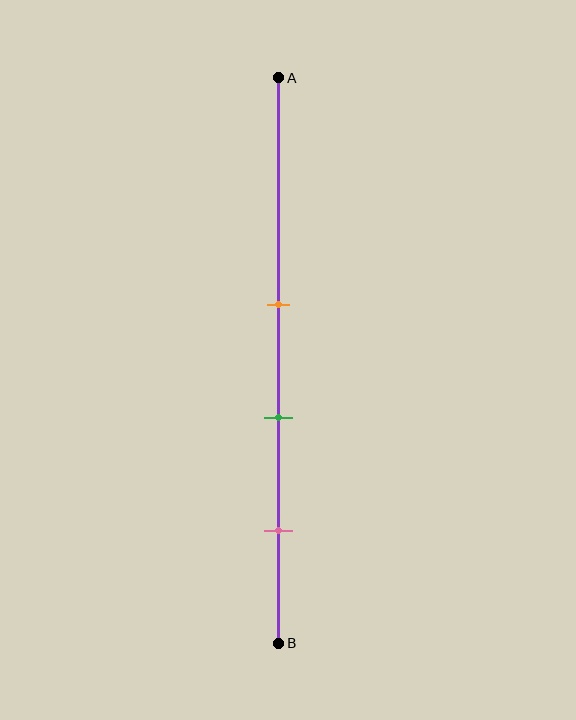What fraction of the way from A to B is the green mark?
The green mark is approximately 60% (0.6) of the way from A to B.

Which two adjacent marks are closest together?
The orange and green marks are the closest adjacent pair.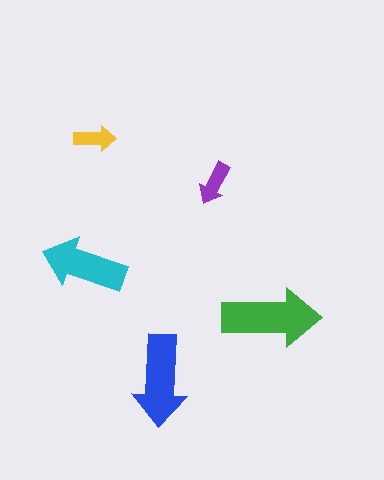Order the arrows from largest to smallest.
the green one, the blue one, the cyan one, the purple one, the yellow one.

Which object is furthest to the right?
The green arrow is rightmost.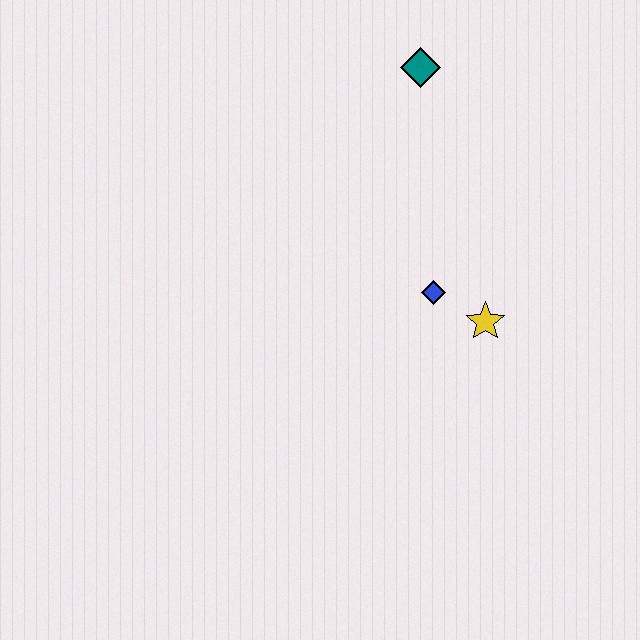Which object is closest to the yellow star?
The blue diamond is closest to the yellow star.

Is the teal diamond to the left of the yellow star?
Yes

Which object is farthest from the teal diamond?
The yellow star is farthest from the teal diamond.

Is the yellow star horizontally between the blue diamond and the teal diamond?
No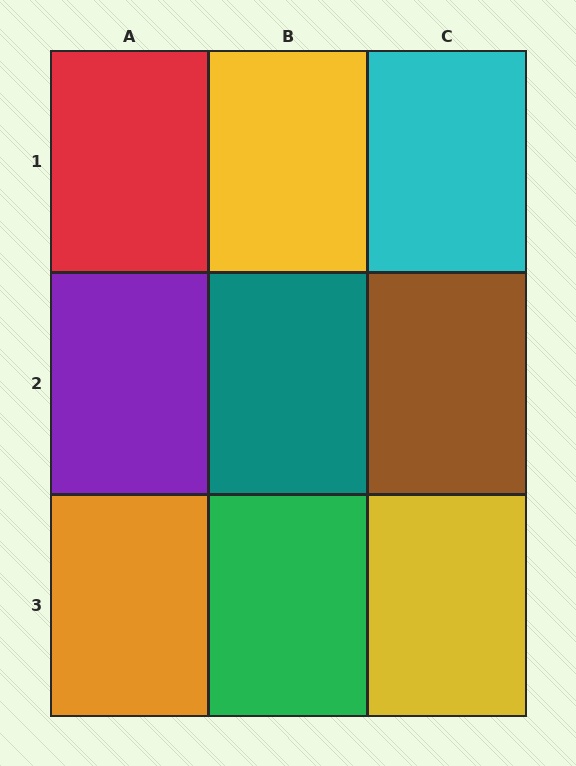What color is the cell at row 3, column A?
Orange.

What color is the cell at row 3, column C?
Yellow.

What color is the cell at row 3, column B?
Green.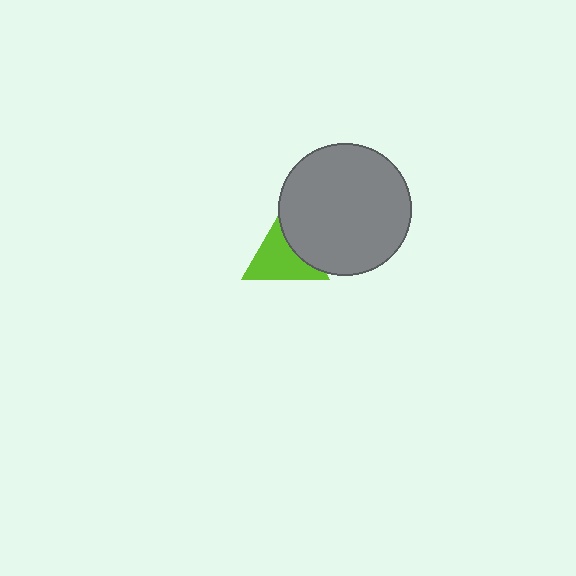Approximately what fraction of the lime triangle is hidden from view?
Roughly 33% of the lime triangle is hidden behind the gray circle.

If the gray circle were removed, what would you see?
You would see the complete lime triangle.